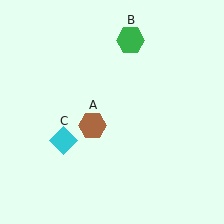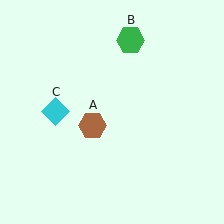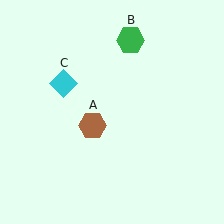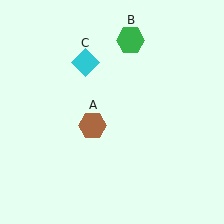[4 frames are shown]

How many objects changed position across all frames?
1 object changed position: cyan diamond (object C).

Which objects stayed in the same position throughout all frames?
Brown hexagon (object A) and green hexagon (object B) remained stationary.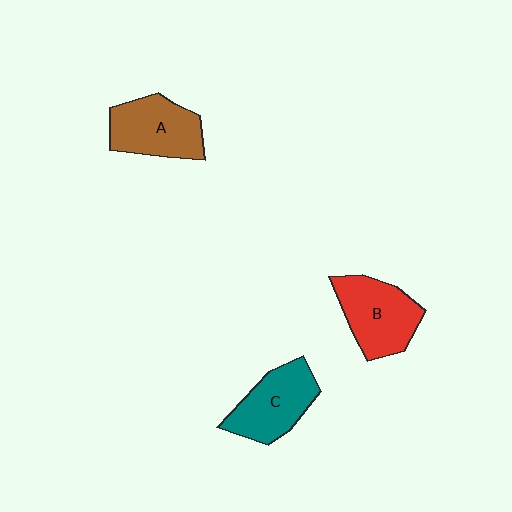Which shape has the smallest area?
Shape C (teal).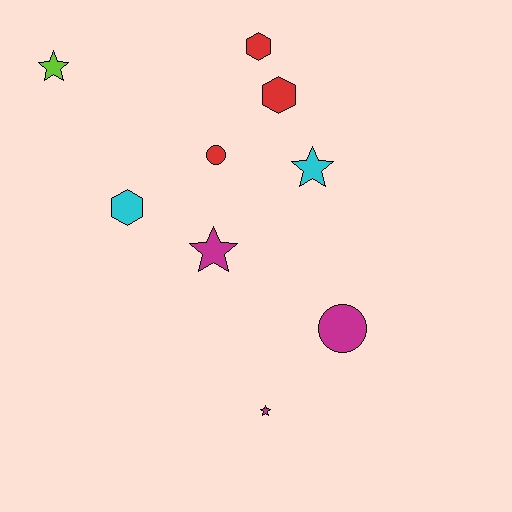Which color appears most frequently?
Magenta, with 3 objects.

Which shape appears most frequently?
Star, with 4 objects.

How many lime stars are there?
There is 1 lime star.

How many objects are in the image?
There are 9 objects.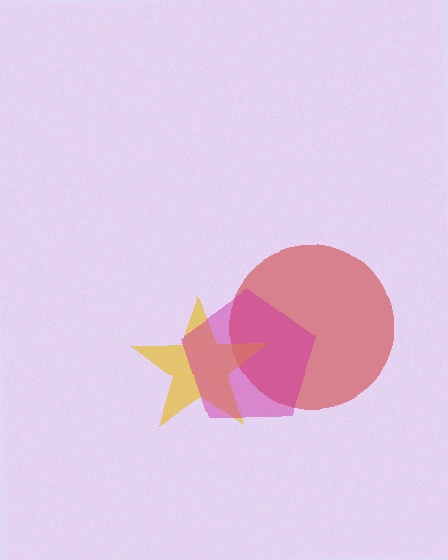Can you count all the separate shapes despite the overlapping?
Yes, there are 3 separate shapes.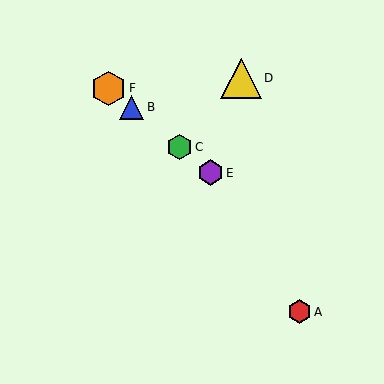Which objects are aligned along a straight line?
Objects B, C, E, F are aligned along a straight line.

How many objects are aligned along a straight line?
4 objects (B, C, E, F) are aligned along a straight line.